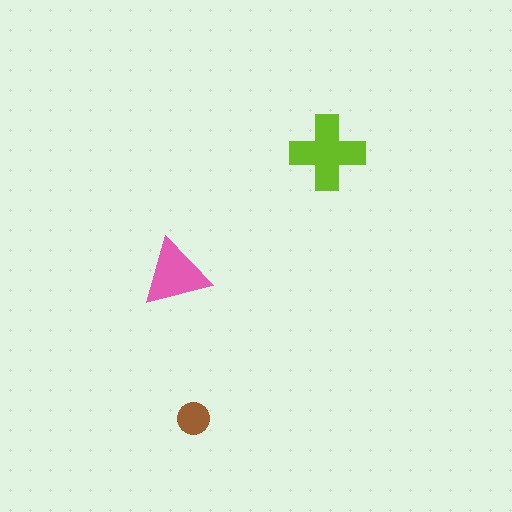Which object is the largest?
The lime cross.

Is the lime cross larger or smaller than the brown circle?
Larger.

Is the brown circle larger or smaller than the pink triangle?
Smaller.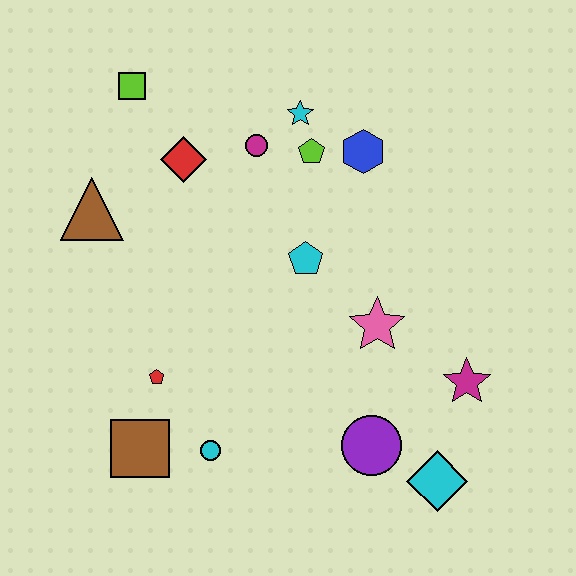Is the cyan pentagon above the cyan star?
No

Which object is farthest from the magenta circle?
The cyan diamond is farthest from the magenta circle.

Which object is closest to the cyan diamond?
The purple circle is closest to the cyan diamond.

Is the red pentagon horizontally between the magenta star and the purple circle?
No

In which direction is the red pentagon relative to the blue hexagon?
The red pentagon is below the blue hexagon.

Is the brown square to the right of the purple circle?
No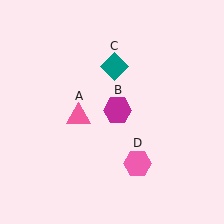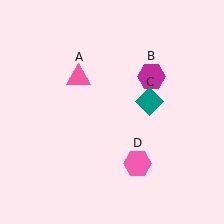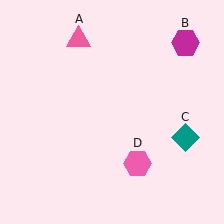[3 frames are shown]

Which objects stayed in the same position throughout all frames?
Pink hexagon (object D) remained stationary.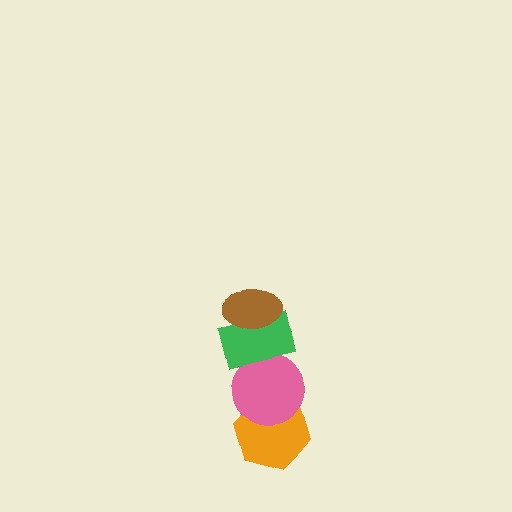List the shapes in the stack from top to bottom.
From top to bottom: the brown ellipse, the green rectangle, the pink circle, the orange hexagon.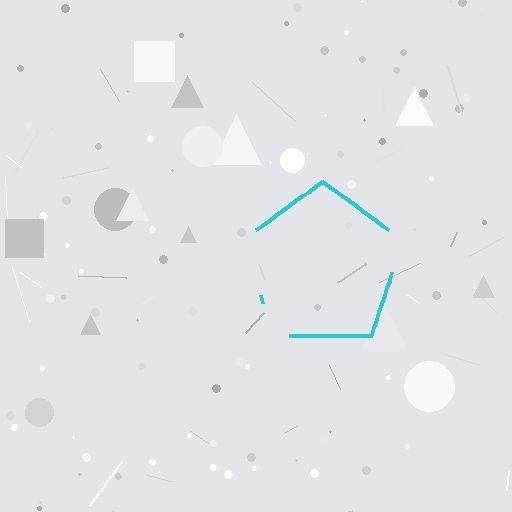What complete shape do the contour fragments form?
The contour fragments form a pentagon.